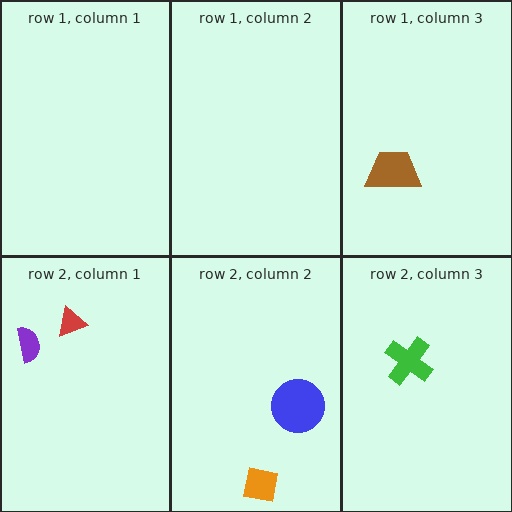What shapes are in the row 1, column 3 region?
The brown trapezoid.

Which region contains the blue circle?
The row 2, column 2 region.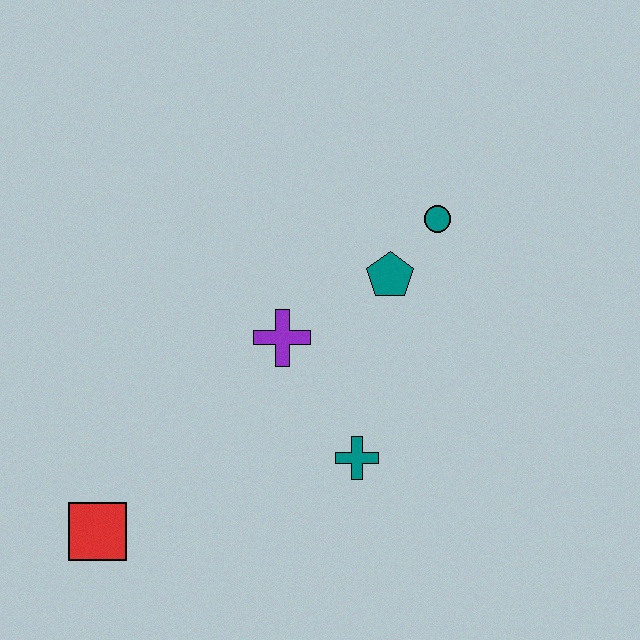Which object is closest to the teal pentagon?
The teal circle is closest to the teal pentagon.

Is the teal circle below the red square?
No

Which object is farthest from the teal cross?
The red square is farthest from the teal cross.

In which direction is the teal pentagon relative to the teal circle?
The teal pentagon is below the teal circle.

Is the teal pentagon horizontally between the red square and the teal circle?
Yes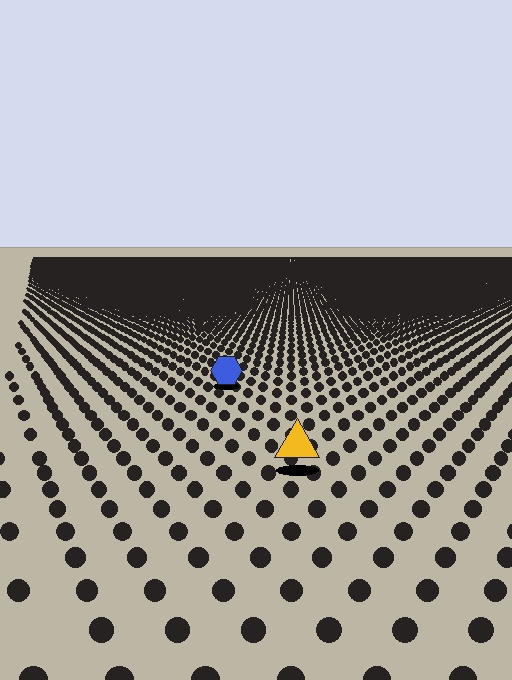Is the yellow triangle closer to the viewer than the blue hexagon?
Yes. The yellow triangle is closer — you can tell from the texture gradient: the ground texture is coarser near it.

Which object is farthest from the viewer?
The blue hexagon is farthest from the viewer. It appears smaller and the ground texture around it is denser.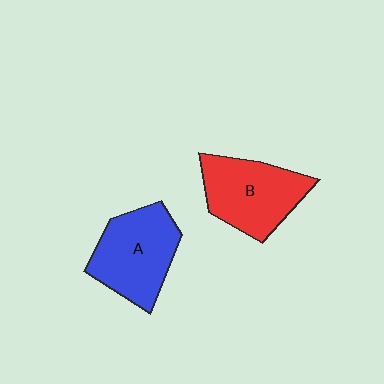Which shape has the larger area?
Shape A (blue).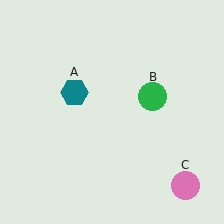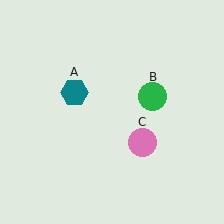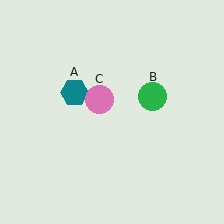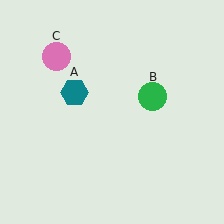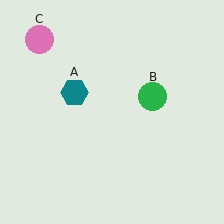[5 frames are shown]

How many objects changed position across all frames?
1 object changed position: pink circle (object C).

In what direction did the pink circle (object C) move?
The pink circle (object C) moved up and to the left.